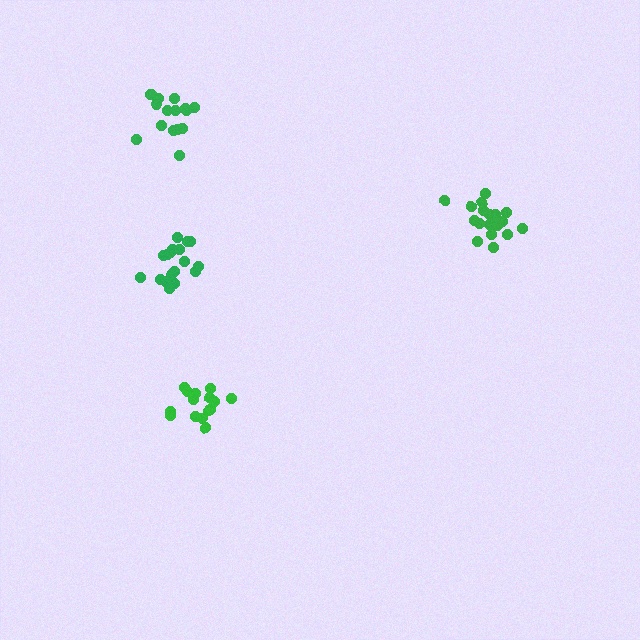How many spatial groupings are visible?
There are 4 spatial groupings.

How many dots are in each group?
Group 1: 15 dots, Group 2: 20 dots, Group 3: 18 dots, Group 4: 16 dots (69 total).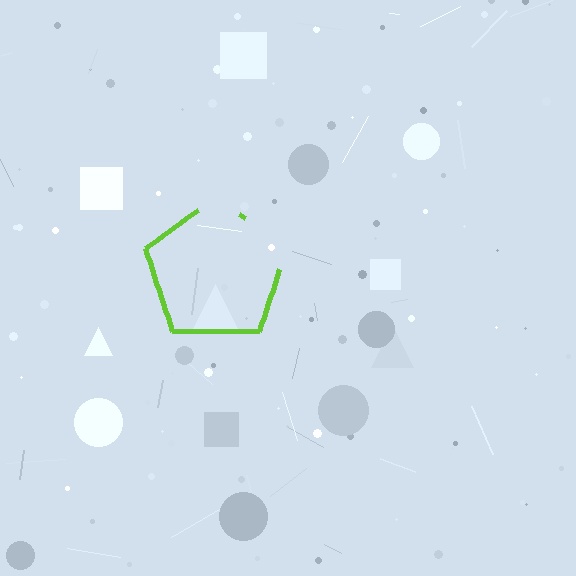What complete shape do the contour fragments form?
The contour fragments form a pentagon.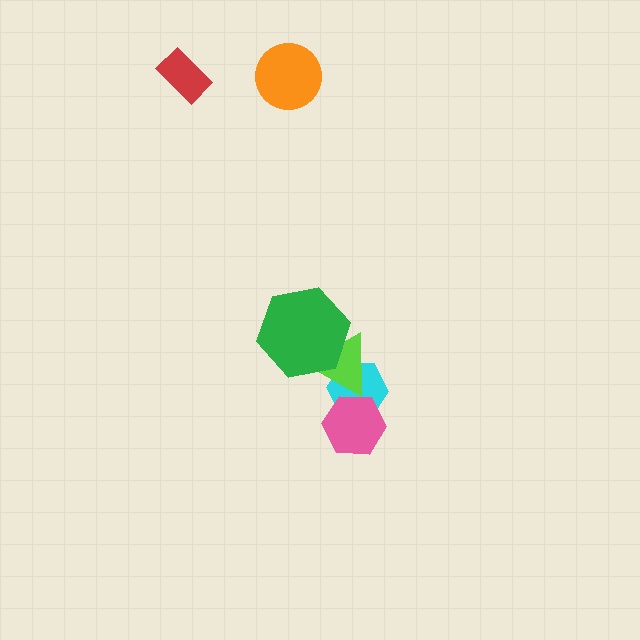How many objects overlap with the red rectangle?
0 objects overlap with the red rectangle.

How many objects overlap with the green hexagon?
1 object overlaps with the green hexagon.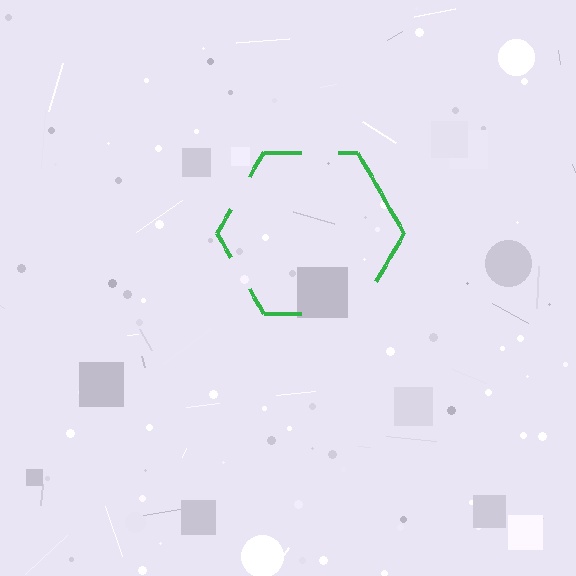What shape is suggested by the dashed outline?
The dashed outline suggests a hexagon.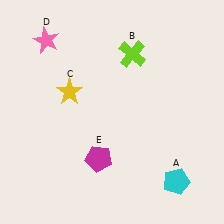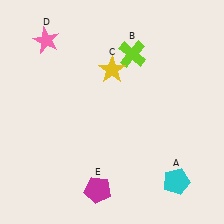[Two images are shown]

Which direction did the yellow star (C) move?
The yellow star (C) moved right.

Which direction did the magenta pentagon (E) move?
The magenta pentagon (E) moved down.